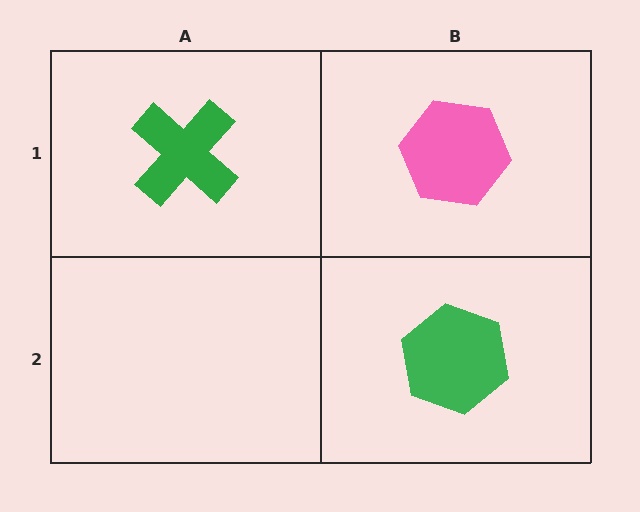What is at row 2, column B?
A green hexagon.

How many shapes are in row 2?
1 shape.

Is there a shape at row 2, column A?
No, that cell is empty.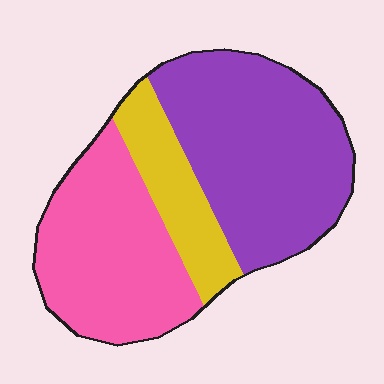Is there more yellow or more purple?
Purple.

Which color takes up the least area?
Yellow, at roughly 15%.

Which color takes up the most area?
Purple, at roughly 45%.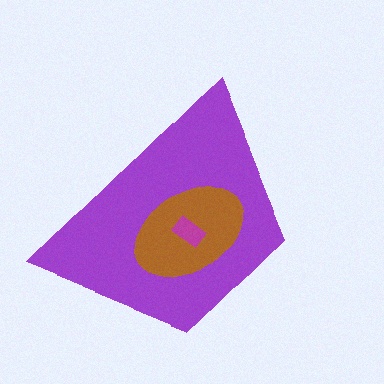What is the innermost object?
The magenta rectangle.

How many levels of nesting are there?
3.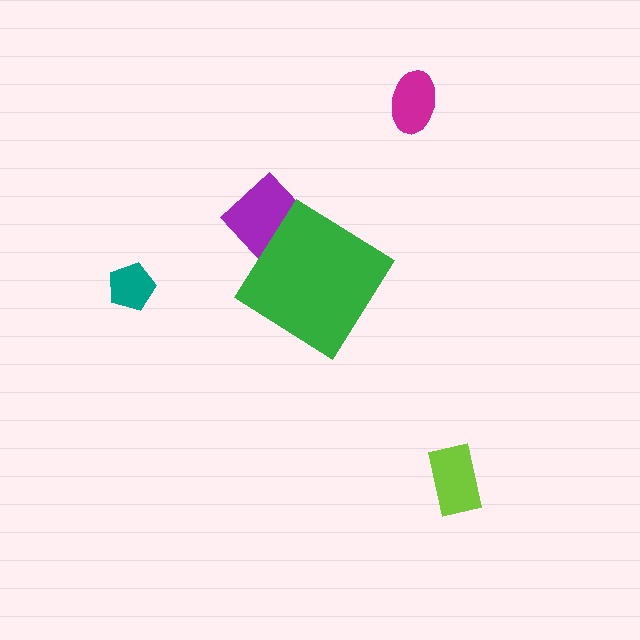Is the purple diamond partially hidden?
Yes, the purple diamond is partially hidden behind the green diamond.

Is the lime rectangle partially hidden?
No, the lime rectangle is fully visible.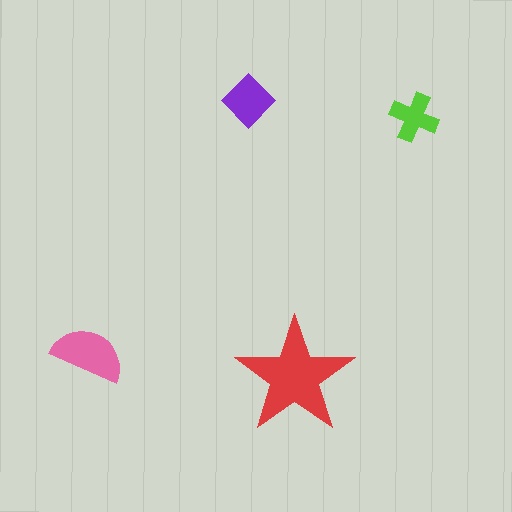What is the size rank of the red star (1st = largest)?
1st.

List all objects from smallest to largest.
The lime cross, the purple diamond, the pink semicircle, the red star.